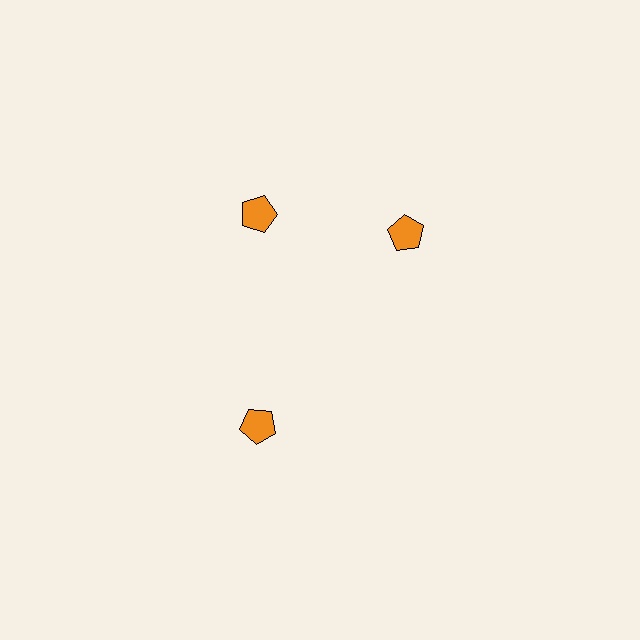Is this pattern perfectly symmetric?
No. The 3 orange pentagons are arranged in a ring, but one element near the 3 o'clock position is rotated out of alignment along the ring, breaking the 3-fold rotational symmetry.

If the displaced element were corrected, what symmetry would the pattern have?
It would have 3-fold rotational symmetry — the pattern would map onto itself every 120 degrees.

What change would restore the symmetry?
The symmetry would be restored by rotating it back into even spacing with its neighbors so that all 3 pentagons sit at equal angles and equal distance from the center.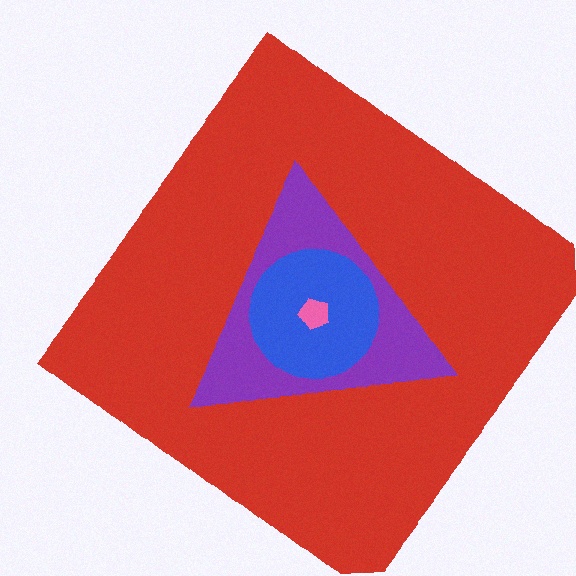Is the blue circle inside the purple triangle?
Yes.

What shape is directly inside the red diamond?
The purple triangle.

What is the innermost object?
The pink pentagon.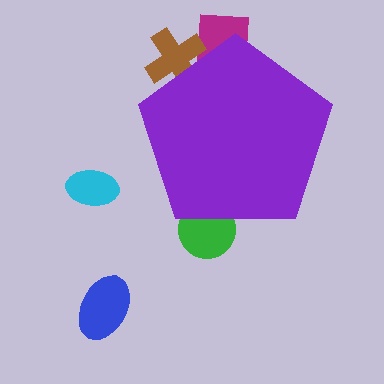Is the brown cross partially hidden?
Yes, the brown cross is partially hidden behind the purple pentagon.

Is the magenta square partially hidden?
Yes, the magenta square is partially hidden behind the purple pentagon.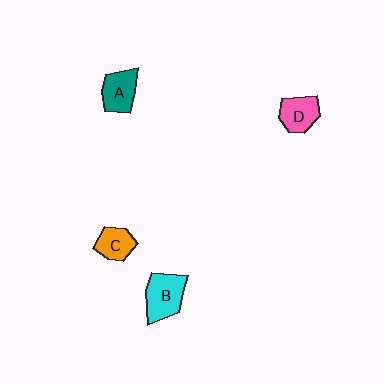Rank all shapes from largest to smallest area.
From largest to smallest: B (cyan), A (teal), D (pink), C (orange).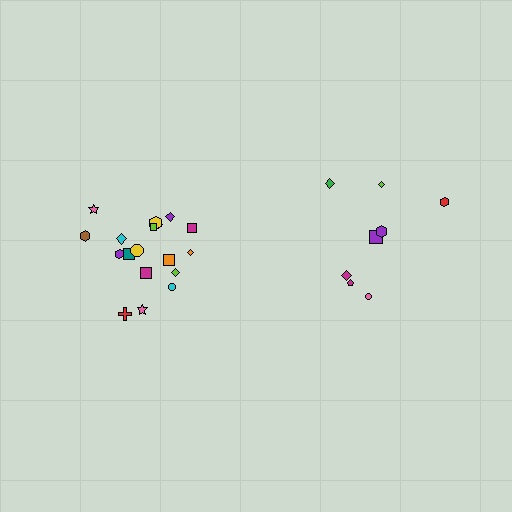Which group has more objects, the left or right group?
The left group.